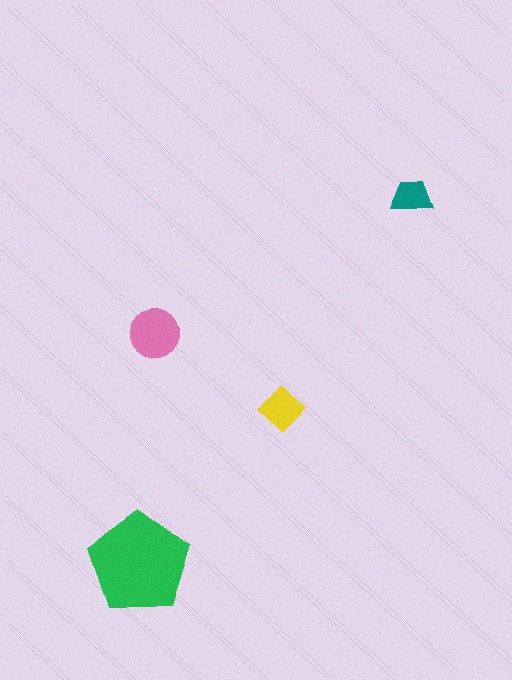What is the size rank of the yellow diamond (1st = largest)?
3rd.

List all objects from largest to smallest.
The green pentagon, the pink circle, the yellow diamond, the teal trapezoid.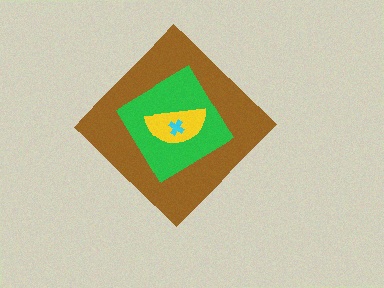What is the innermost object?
The cyan cross.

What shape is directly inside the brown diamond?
The green diamond.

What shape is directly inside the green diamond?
The yellow semicircle.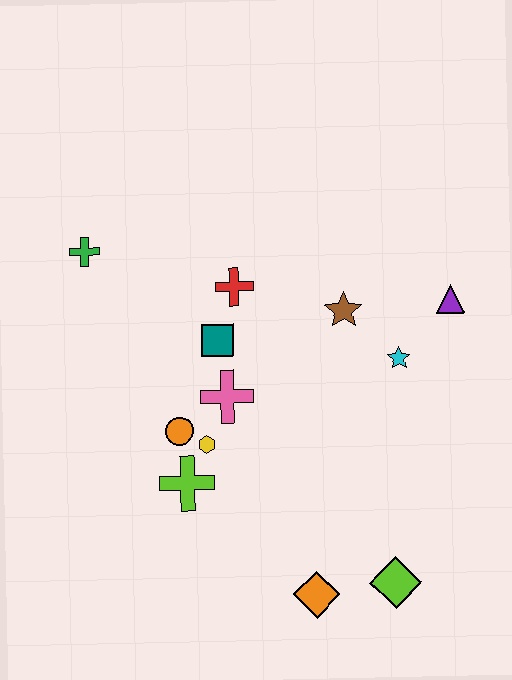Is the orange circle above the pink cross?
No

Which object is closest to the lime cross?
The yellow hexagon is closest to the lime cross.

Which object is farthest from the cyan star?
The green cross is farthest from the cyan star.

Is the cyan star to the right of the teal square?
Yes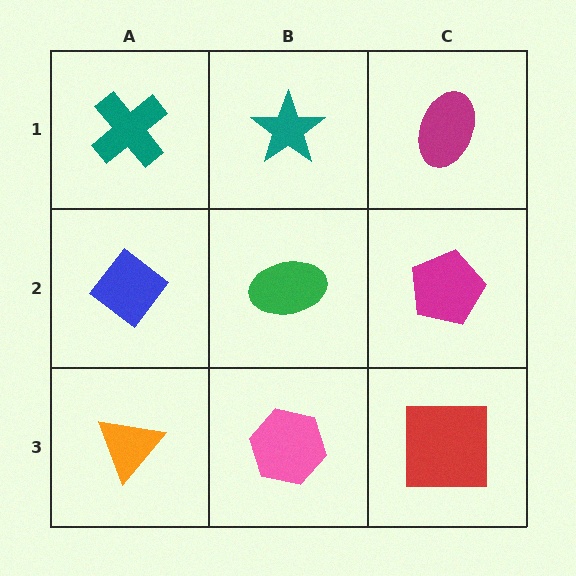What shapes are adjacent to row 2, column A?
A teal cross (row 1, column A), an orange triangle (row 3, column A), a green ellipse (row 2, column B).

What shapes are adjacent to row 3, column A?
A blue diamond (row 2, column A), a pink hexagon (row 3, column B).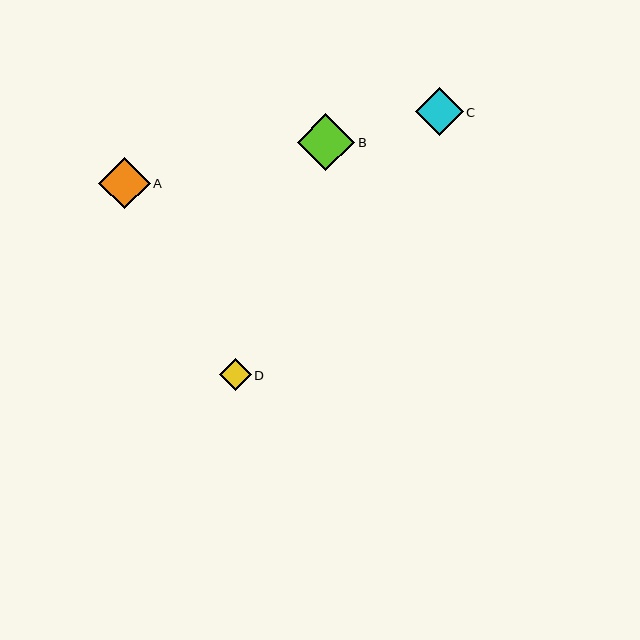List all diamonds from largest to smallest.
From largest to smallest: B, A, C, D.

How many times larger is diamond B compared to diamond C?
Diamond B is approximately 1.2 times the size of diamond C.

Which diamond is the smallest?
Diamond D is the smallest with a size of approximately 32 pixels.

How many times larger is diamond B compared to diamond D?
Diamond B is approximately 1.8 times the size of diamond D.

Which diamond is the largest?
Diamond B is the largest with a size of approximately 57 pixels.